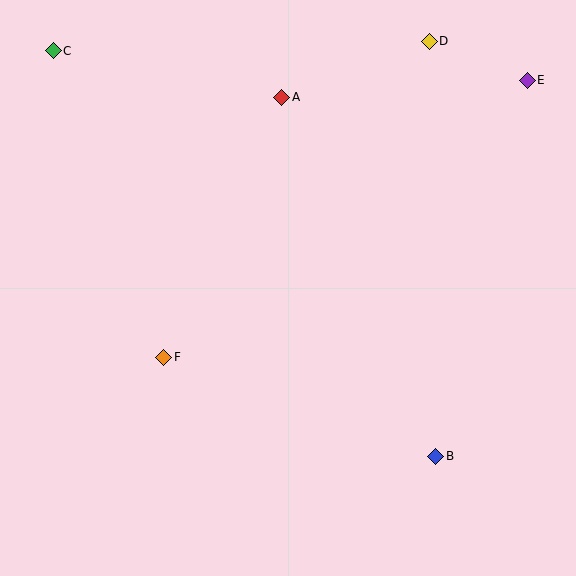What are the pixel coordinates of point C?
Point C is at (53, 51).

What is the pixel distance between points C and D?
The distance between C and D is 376 pixels.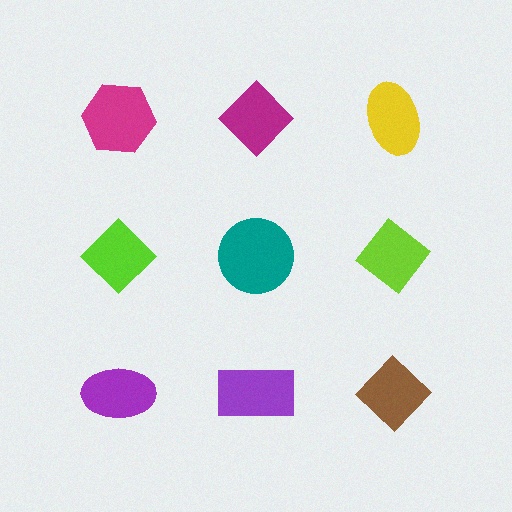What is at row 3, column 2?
A purple rectangle.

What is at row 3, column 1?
A purple ellipse.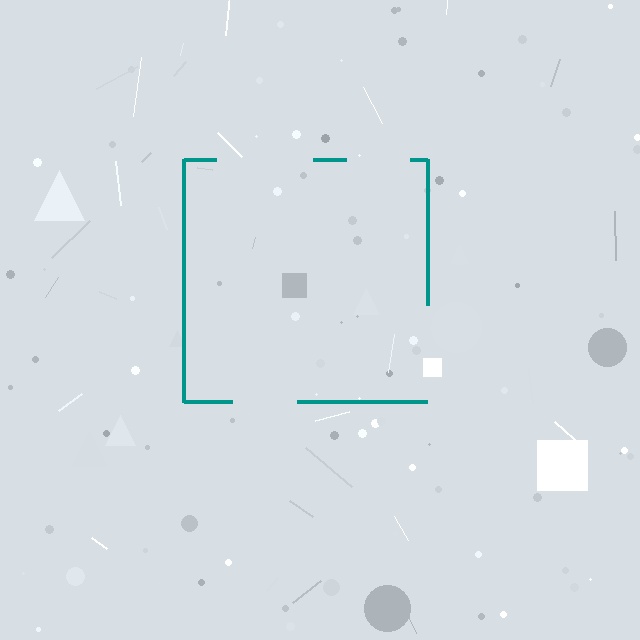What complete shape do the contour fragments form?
The contour fragments form a square.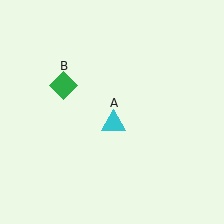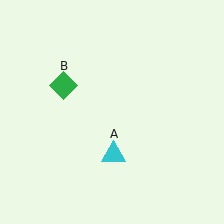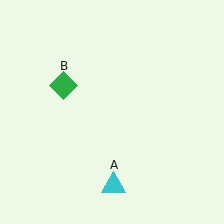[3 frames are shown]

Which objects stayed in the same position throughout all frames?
Green diamond (object B) remained stationary.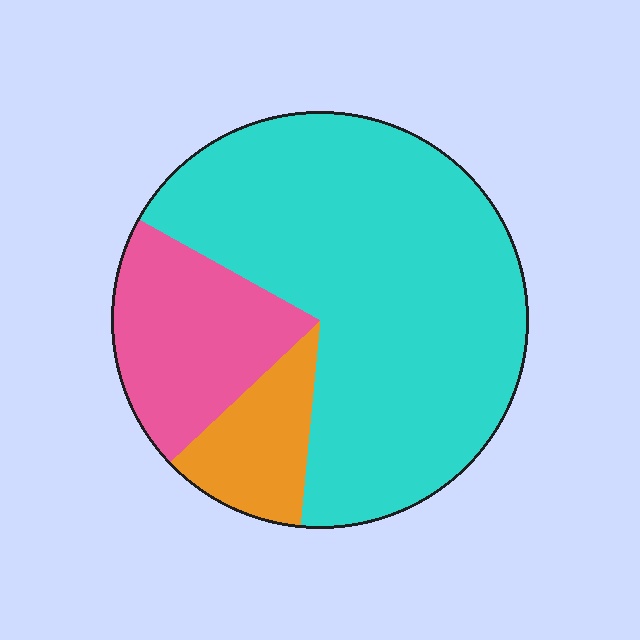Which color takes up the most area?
Cyan, at roughly 70%.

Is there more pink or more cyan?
Cyan.